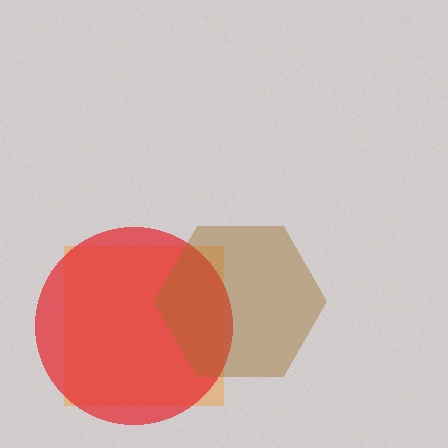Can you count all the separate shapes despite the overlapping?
Yes, there are 3 separate shapes.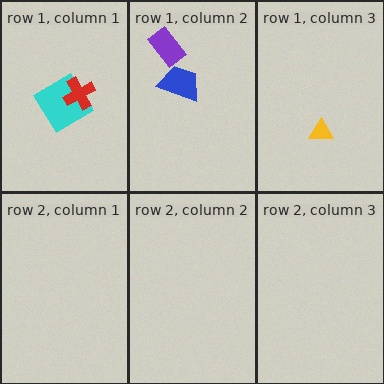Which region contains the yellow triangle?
The row 1, column 3 region.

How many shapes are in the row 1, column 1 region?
2.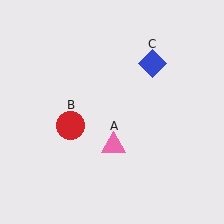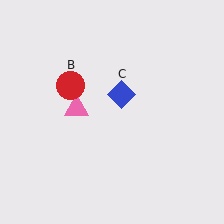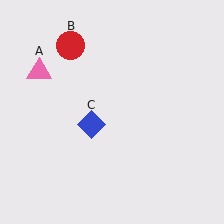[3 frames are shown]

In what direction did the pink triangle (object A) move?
The pink triangle (object A) moved up and to the left.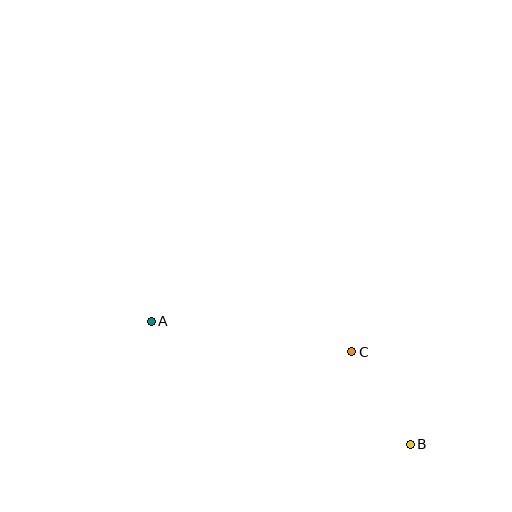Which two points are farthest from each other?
Points A and B are farthest from each other.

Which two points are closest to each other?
Points B and C are closest to each other.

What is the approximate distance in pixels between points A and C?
The distance between A and C is approximately 203 pixels.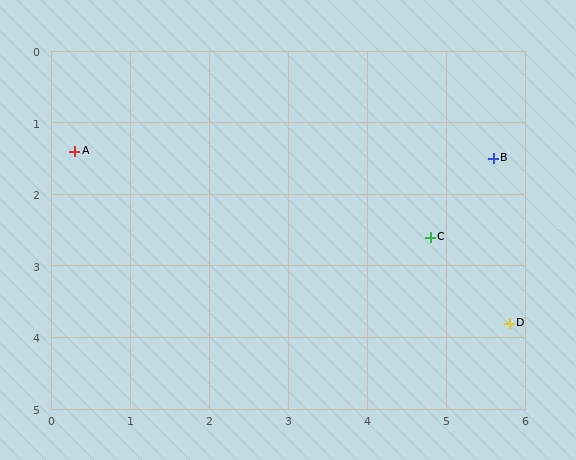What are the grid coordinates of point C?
Point C is at approximately (4.8, 2.6).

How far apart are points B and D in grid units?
Points B and D are about 2.3 grid units apart.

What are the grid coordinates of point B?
Point B is at approximately (5.6, 1.5).